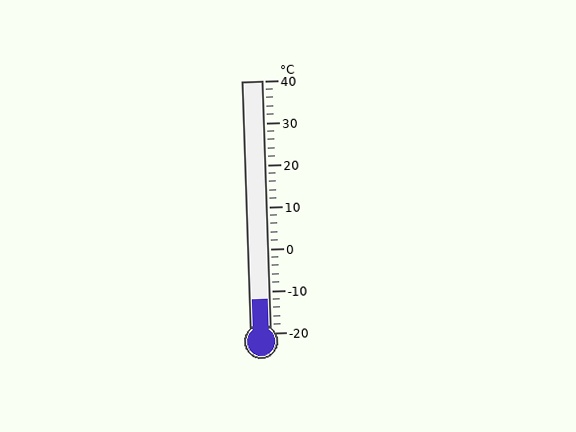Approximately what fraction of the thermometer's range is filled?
The thermometer is filled to approximately 15% of its range.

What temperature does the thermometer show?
The thermometer shows approximately -12°C.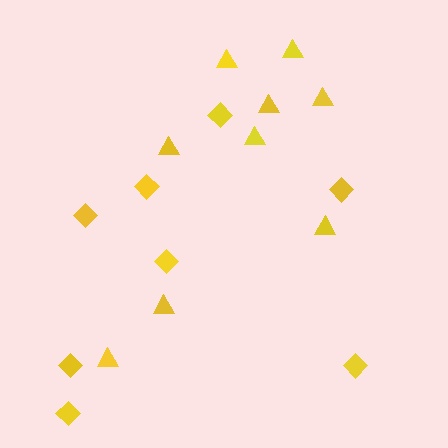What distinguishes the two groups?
There are 2 groups: one group of diamonds (8) and one group of triangles (9).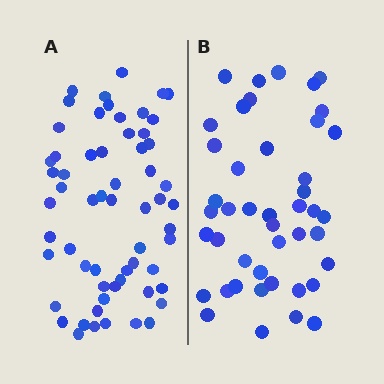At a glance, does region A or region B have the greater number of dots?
Region A (the left region) has more dots.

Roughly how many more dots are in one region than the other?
Region A has approximately 15 more dots than region B.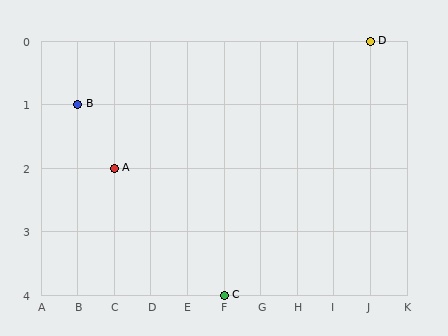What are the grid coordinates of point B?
Point B is at grid coordinates (B, 1).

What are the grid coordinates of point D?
Point D is at grid coordinates (J, 0).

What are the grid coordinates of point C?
Point C is at grid coordinates (F, 4).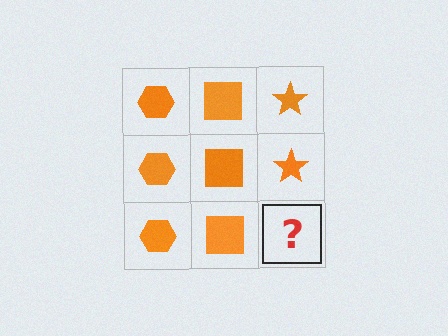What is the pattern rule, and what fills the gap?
The rule is that each column has a consistent shape. The gap should be filled with an orange star.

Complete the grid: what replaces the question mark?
The question mark should be replaced with an orange star.